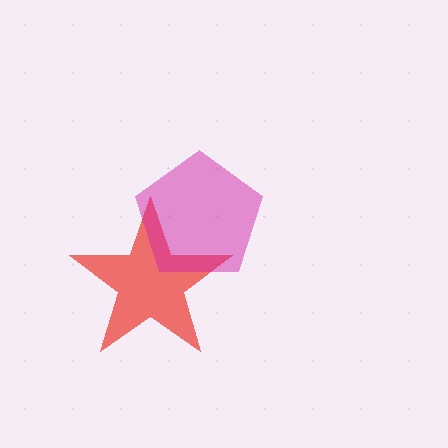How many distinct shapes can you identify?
There are 2 distinct shapes: a red star, a magenta pentagon.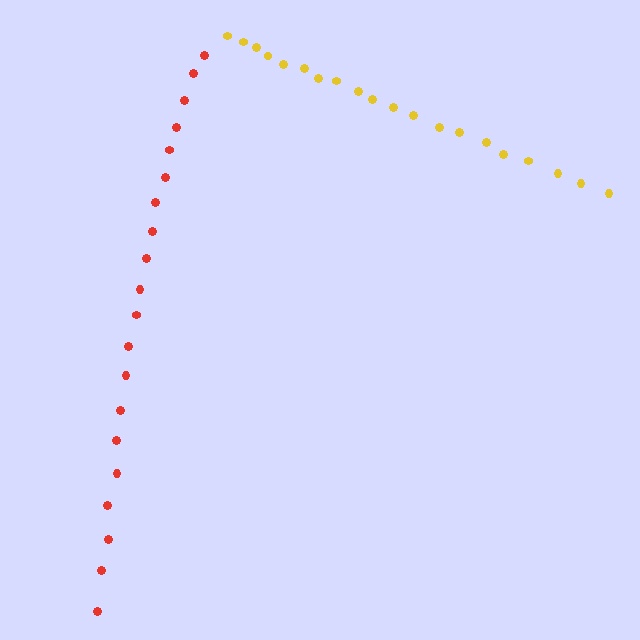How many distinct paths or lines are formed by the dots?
There are 2 distinct paths.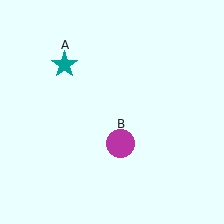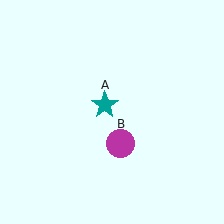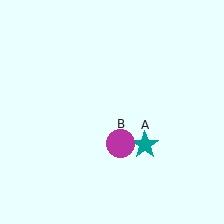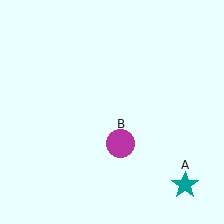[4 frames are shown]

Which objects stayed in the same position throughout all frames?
Magenta circle (object B) remained stationary.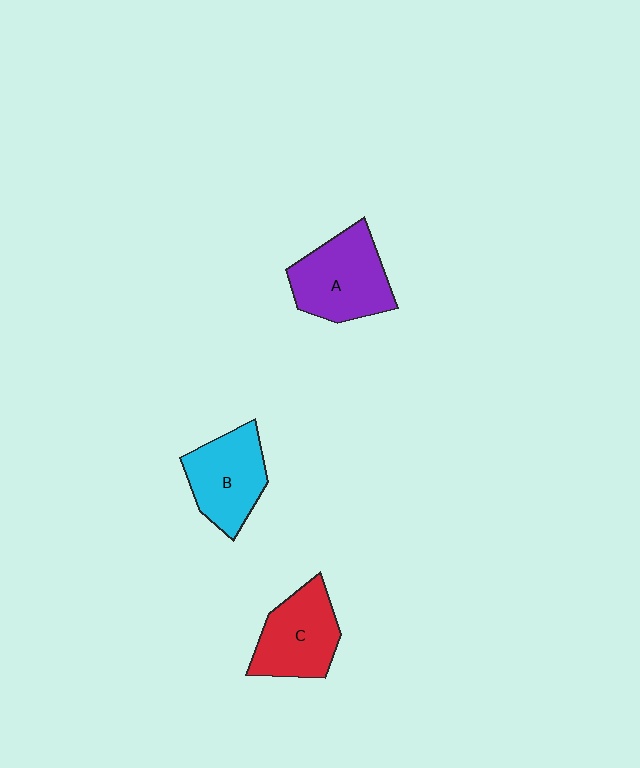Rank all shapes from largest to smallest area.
From largest to smallest: A (purple), B (cyan), C (red).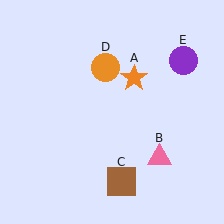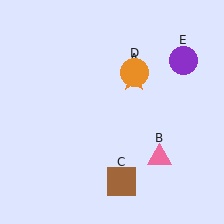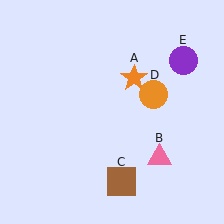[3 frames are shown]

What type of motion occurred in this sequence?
The orange circle (object D) rotated clockwise around the center of the scene.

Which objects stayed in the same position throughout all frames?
Orange star (object A) and pink triangle (object B) and brown square (object C) and purple circle (object E) remained stationary.